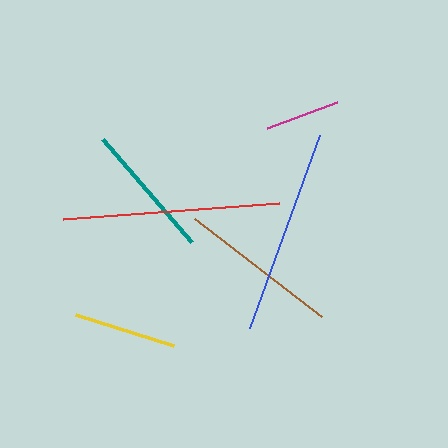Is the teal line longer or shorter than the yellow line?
The teal line is longer than the yellow line.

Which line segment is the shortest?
The magenta line is the shortest at approximately 75 pixels.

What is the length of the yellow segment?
The yellow segment is approximately 103 pixels long.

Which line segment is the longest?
The red line is the longest at approximately 216 pixels.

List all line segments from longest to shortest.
From longest to shortest: red, blue, brown, teal, yellow, magenta.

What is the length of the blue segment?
The blue segment is approximately 205 pixels long.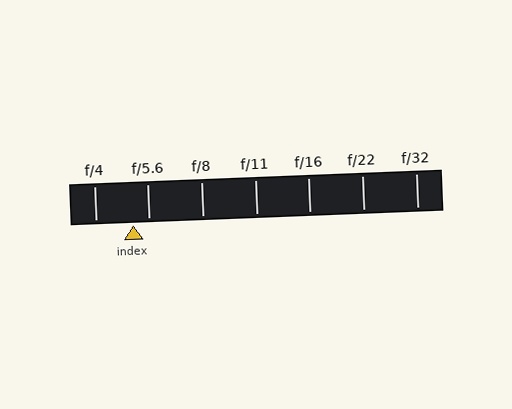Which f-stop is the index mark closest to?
The index mark is closest to f/5.6.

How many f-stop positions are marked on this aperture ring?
There are 7 f-stop positions marked.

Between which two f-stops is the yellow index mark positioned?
The index mark is between f/4 and f/5.6.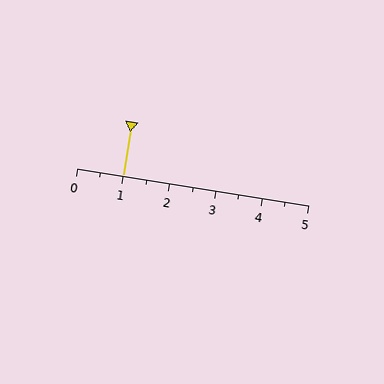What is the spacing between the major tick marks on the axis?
The major ticks are spaced 1 apart.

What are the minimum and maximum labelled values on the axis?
The axis runs from 0 to 5.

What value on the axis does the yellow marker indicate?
The marker indicates approximately 1.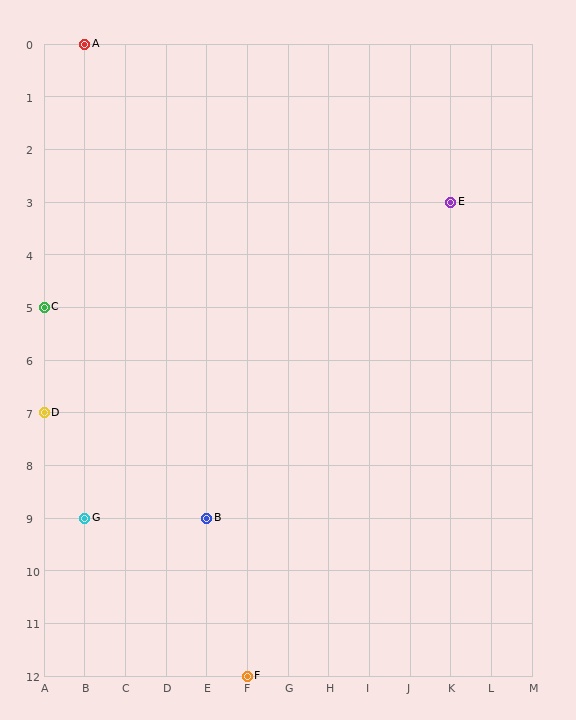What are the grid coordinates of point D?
Point D is at grid coordinates (A, 7).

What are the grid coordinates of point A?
Point A is at grid coordinates (B, 0).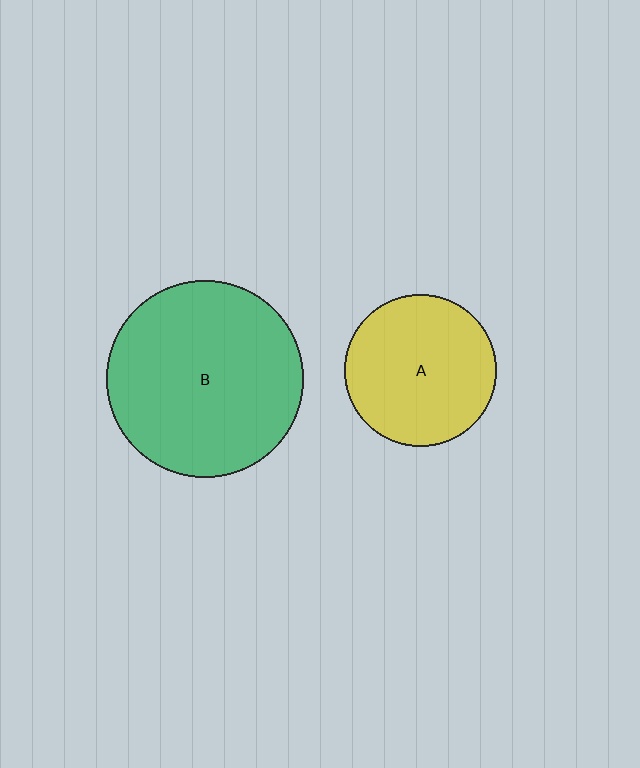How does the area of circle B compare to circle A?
Approximately 1.7 times.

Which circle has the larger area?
Circle B (green).